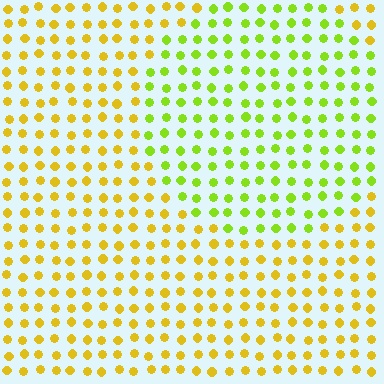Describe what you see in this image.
The image is filled with small yellow elements in a uniform arrangement. A circle-shaped region is visible where the elements are tinted to a slightly different hue, forming a subtle color boundary.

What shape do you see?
I see a circle.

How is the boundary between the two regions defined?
The boundary is defined purely by a slight shift in hue (about 38 degrees). Spacing, size, and orientation are identical on both sides.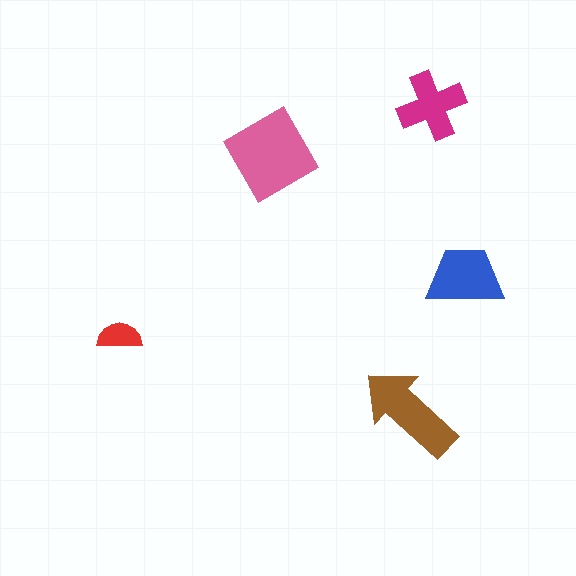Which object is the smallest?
The red semicircle.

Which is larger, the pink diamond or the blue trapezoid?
The pink diamond.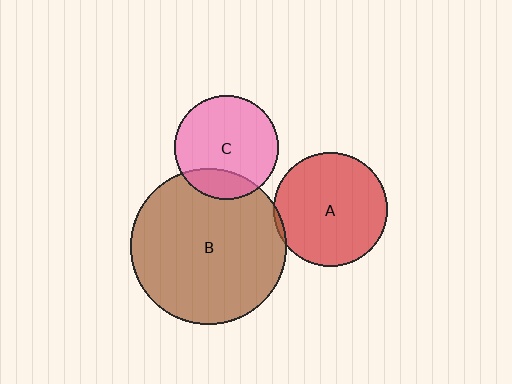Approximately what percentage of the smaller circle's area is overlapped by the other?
Approximately 5%.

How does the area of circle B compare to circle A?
Approximately 1.9 times.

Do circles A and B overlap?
Yes.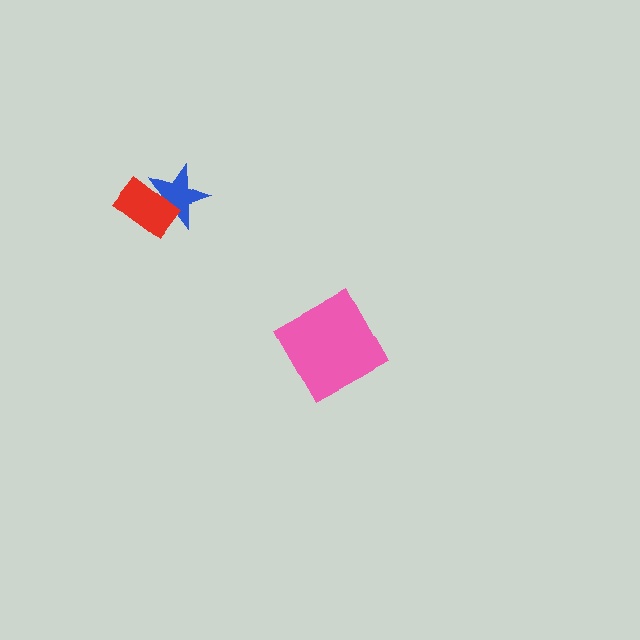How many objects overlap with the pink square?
0 objects overlap with the pink square.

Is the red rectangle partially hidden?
No, no other shape covers it.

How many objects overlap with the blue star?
1 object overlaps with the blue star.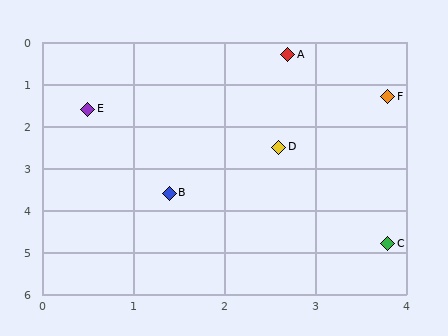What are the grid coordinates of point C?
Point C is at approximately (3.8, 4.8).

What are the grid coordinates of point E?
Point E is at approximately (0.5, 1.6).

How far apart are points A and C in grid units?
Points A and C are about 4.6 grid units apart.